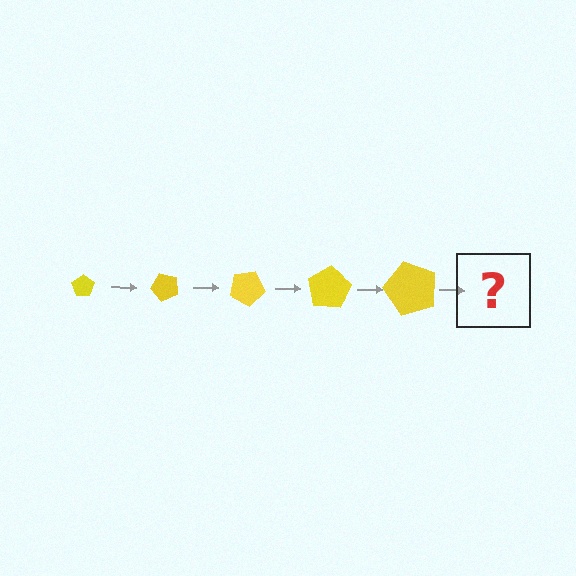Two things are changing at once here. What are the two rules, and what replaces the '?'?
The two rules are that the pentagon grows larger each step and it rotates 50 degrees each step. The '?' should be a pentagon, larger than the previous one and rotated 250 degrees from the start.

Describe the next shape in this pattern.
It should be a pentagon, larger than the previous one and rotated 250 degrees from the start.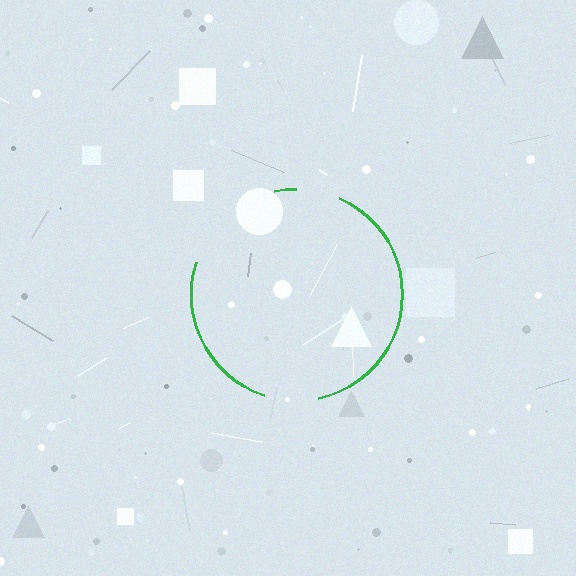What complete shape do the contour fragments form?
The contour fragments form a circle.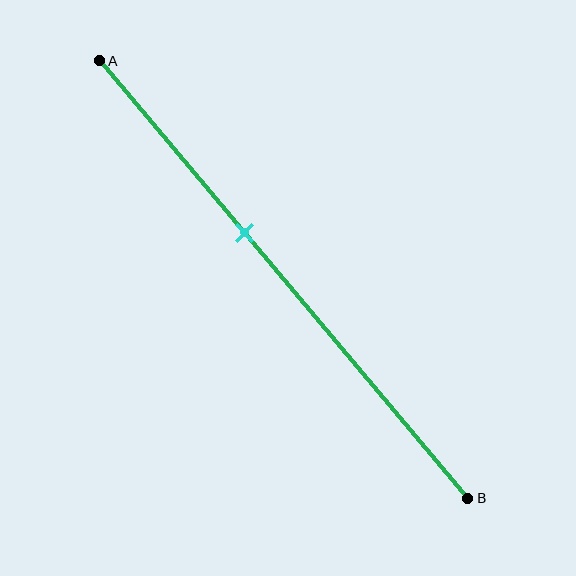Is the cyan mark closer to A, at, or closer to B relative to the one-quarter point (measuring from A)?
The cyan mark is closer to point B than the one-quarter point of segment AB.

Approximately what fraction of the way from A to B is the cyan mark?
The cyan mark is approximately 40% of the way from A to B.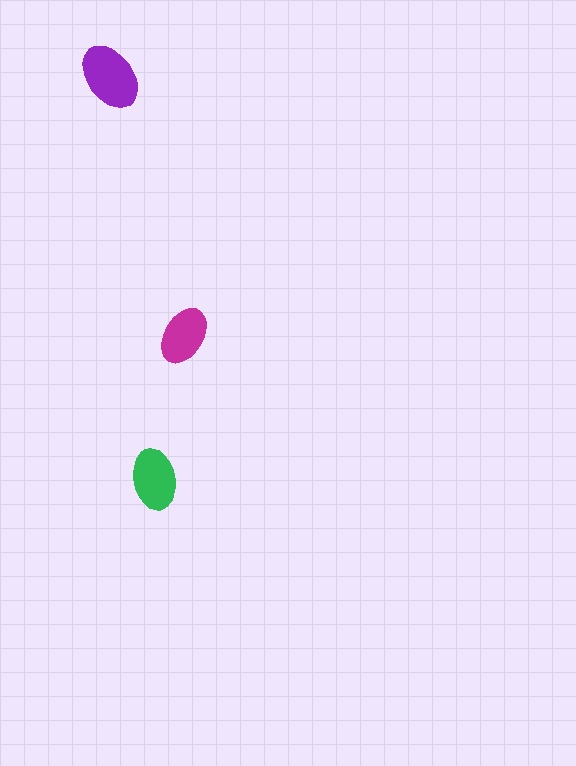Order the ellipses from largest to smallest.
the purple one, the green one, the magenta one.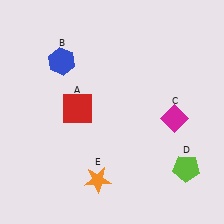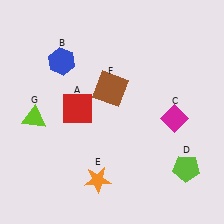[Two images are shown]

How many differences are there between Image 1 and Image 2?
There are 2 differences between the two images.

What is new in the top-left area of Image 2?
A brown square (F) was added in the top-left area of Image 2.